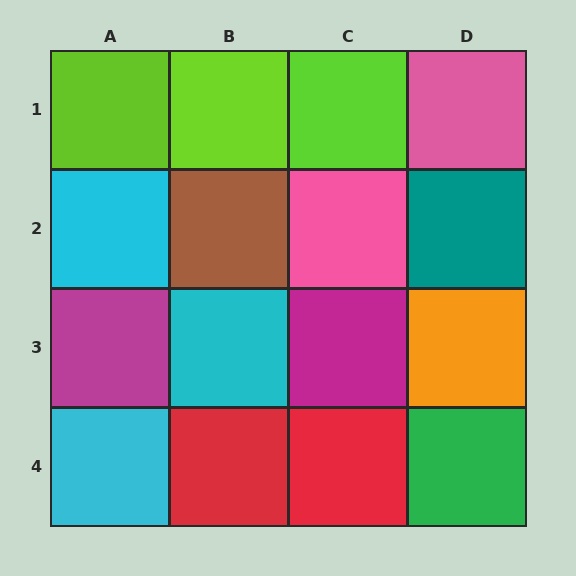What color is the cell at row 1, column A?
Lime.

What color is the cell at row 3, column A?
Magenta.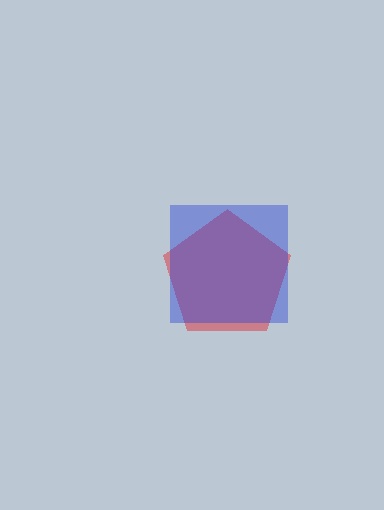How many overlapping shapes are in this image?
There are 2 overlapping shapes in the image.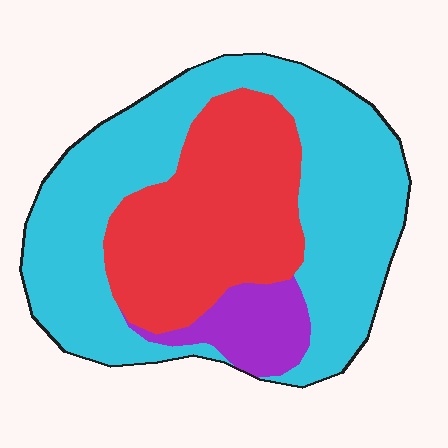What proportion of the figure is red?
Red takes up between a quarter and a half of the figure.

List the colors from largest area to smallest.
From largest to smallest: cyan, red, purple.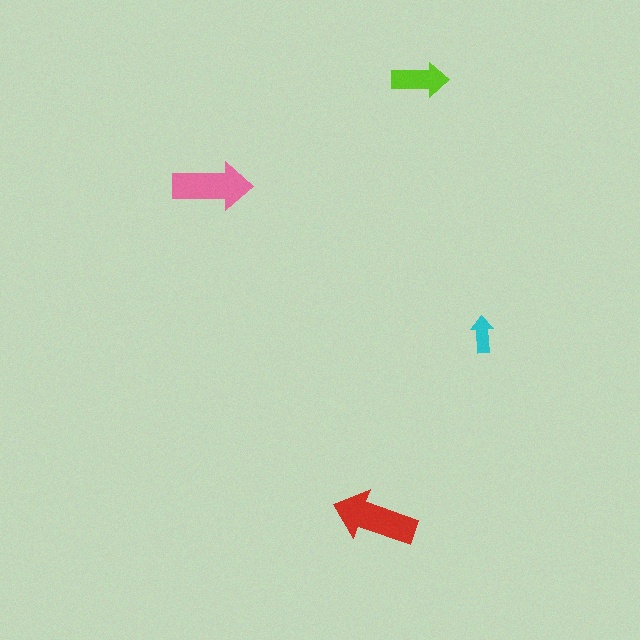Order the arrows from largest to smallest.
the red one, the pink one, the lime one, the cyan one.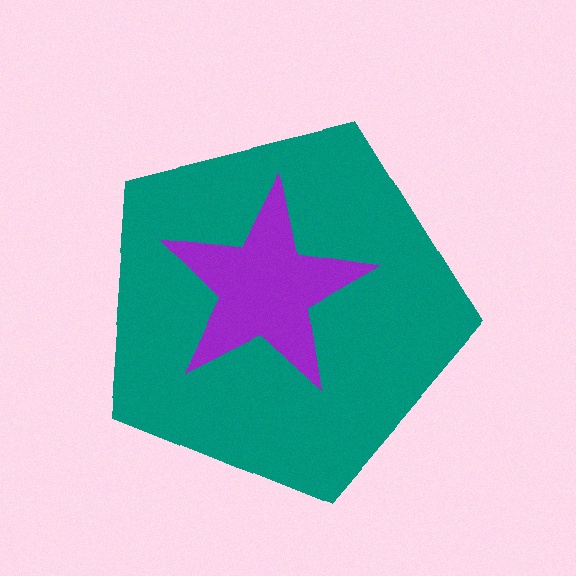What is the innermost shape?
The purple star.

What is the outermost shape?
The teal pentagon.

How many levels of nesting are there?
2.